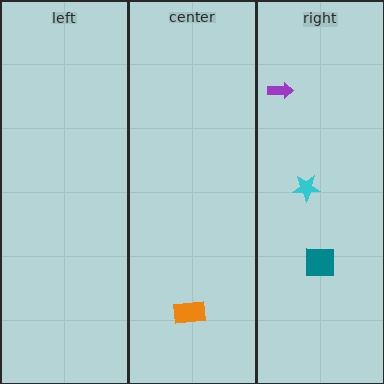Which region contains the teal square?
The right region.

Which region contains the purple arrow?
The right region.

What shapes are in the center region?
The orange rectangle.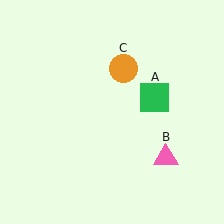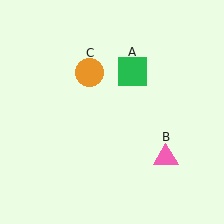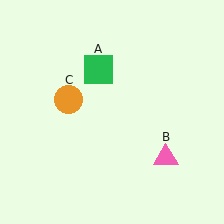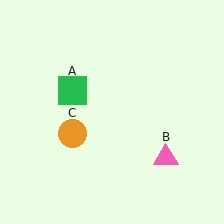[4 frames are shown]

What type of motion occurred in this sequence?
The green square (object A), orange circle (object C) rotated counterclockwise around the center of the scene.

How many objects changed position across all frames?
2 objects changed position: green square (object A), orange circle (object C).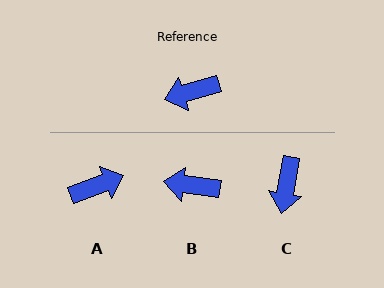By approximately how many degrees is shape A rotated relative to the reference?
Approximately 176 degrees clockwise.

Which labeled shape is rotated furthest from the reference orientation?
A, about 176 degrees away.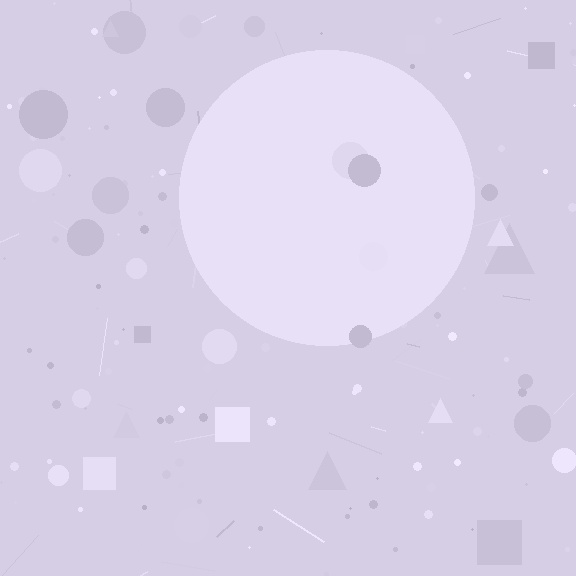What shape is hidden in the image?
A circle is hidden in the image.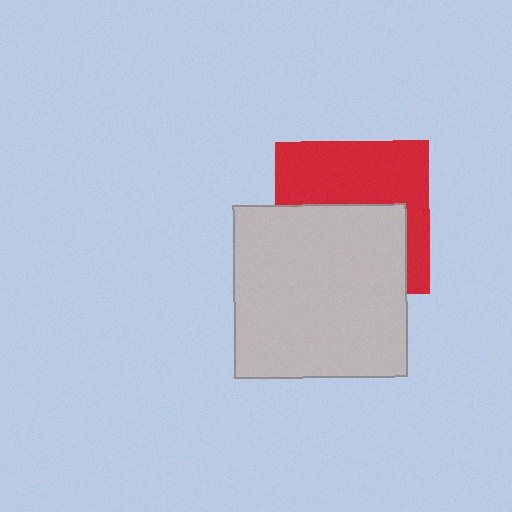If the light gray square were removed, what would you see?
You would see the complete red square.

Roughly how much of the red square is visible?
About half of it is visible (roughly 50%).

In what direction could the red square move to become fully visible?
The red square could move up. That would shift it out from behind the light gray square entirely.